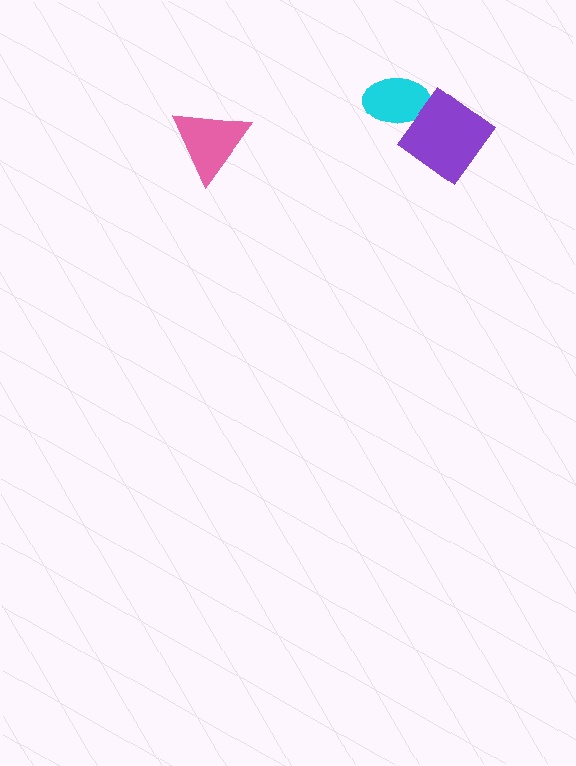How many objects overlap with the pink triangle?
0 objects overlap with the pink triangle.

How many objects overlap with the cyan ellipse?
1 object overlaps with the cyan ellipse.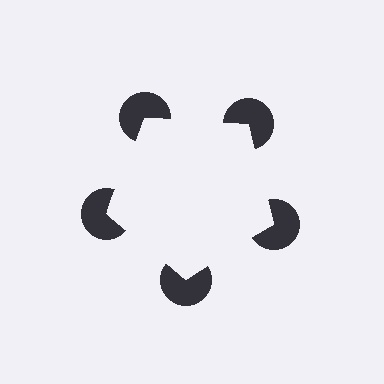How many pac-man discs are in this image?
There are 5 — one at each vertex of the illusory pentagon.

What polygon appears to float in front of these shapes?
An illusory pentagon — its edges are inferred from the aligned wedge cuts in the pac-man discs, not physically drawn.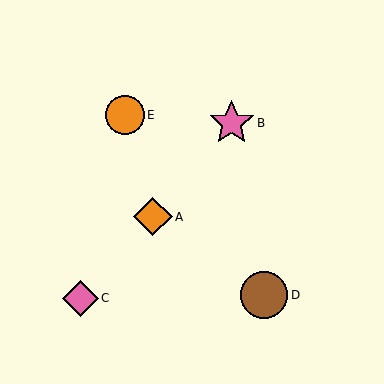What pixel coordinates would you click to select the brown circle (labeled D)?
Click at (264, 295) to select the brown circle D.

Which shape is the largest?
The brown circle (labeled D) is the largest.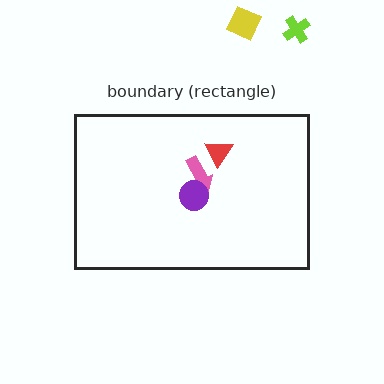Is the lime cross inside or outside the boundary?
Outside.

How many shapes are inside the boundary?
3 inside, 2 outside.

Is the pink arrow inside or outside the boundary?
Inside.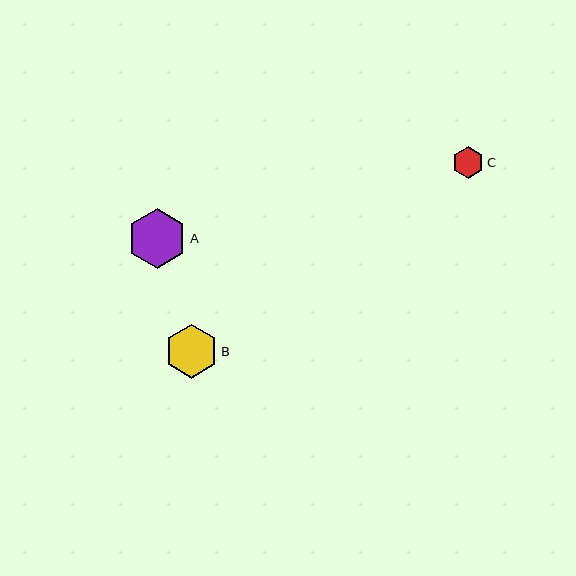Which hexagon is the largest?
Hexagon A is the largest with a size of approximately 59 pixels.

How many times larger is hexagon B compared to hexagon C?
Hexagon B is approximately 1.7 times the size of hexagon C.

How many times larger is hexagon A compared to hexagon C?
Hexagon A is approximately 1.9 times the size of hexagon C.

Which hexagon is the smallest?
Hexagon C is the smallest with a size of approximately 32 pixels.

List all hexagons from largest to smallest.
From largest to smallest: A, B, C.